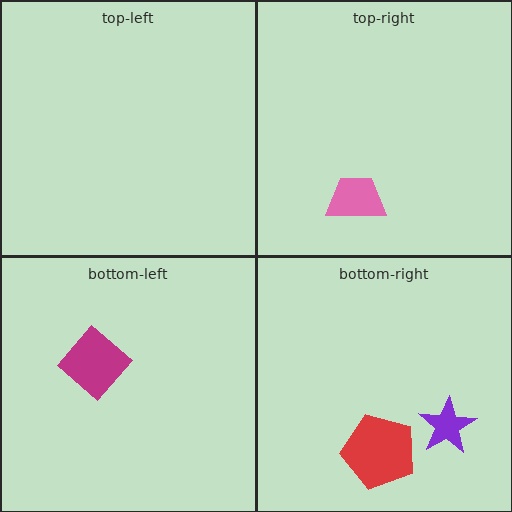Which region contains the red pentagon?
The bottom-right region.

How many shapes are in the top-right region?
1.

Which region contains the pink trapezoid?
The top-right region.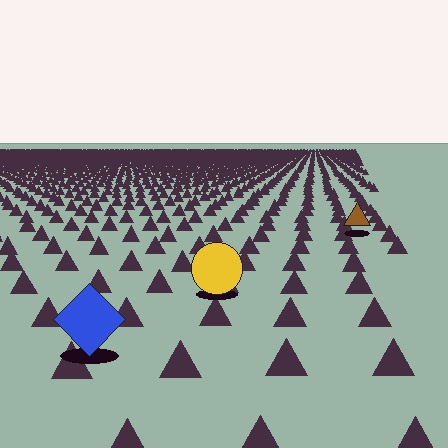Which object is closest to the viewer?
The blue diamond is closest. The texture marks near it are larger and more spread out.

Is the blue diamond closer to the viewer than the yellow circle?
Yes. The blue diamond is closer — you can tell from the texture gradient: the ground texture is coarser near it.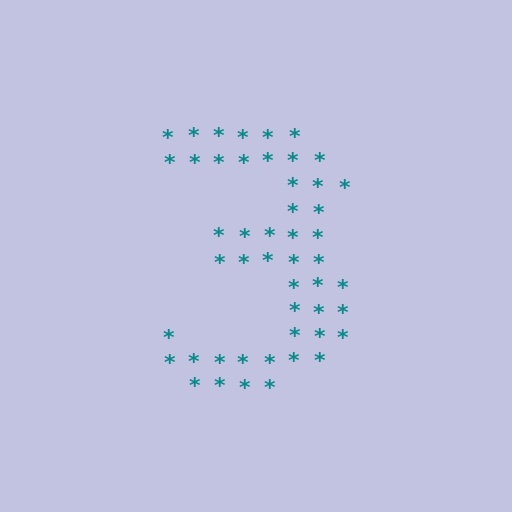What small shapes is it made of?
It is made of small asterisks.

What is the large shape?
The large shape is the digit 3.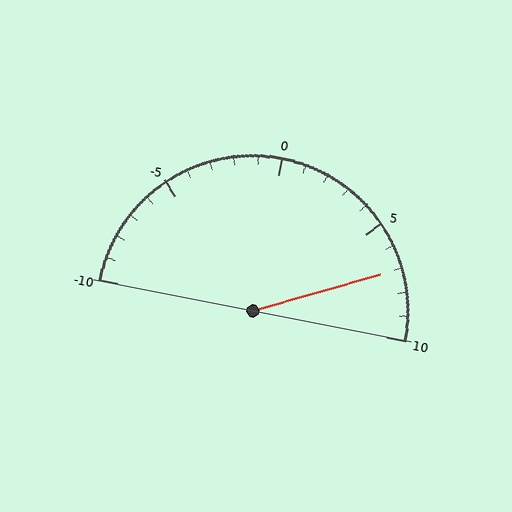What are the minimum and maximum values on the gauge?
The gauge ranges from -10 to 10.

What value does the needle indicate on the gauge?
The needle indicates approximately 7.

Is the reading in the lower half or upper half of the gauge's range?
The reading is in the upper half of the range (-10 to 10).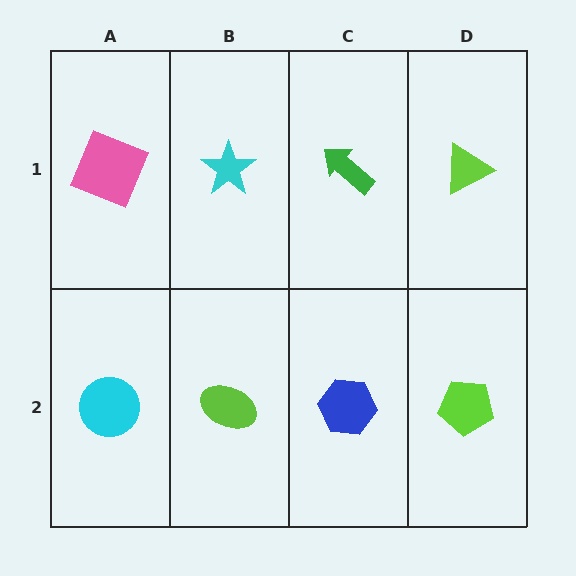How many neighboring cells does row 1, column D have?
2.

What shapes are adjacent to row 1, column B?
A lime ellipse (row 2, column B), a pink square (row 1, column A), a green arrow (row 1, column C).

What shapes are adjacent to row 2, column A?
A pink square (row 1, column A), a lime ellipse (row 2, column B).